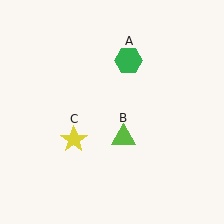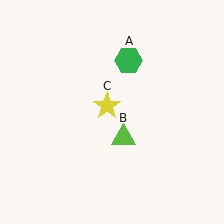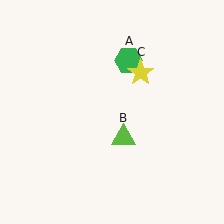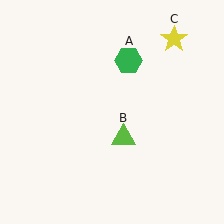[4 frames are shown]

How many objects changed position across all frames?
1 object changed position: yellow star (object C).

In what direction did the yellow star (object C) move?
The yellow star (object C) moved up and to the right.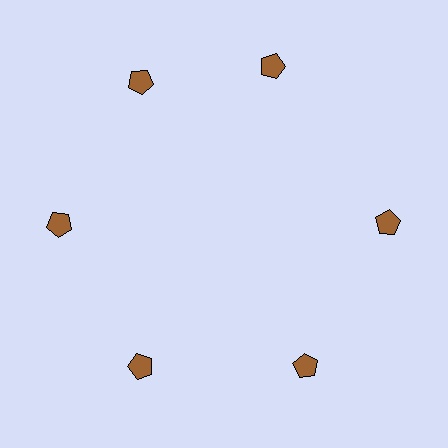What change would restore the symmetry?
The symmetry would be restored by rotating it back into even spacing with its neighbors so that all 6 pentagons sit at equal angles and equal distance from the center.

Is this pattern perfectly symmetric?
No. The 6 brown pentagons are arranged in a ring, but one element near the 1 o'clock position is rotated out of alignment along the ring, breaking the 6-fold rotational symmetry.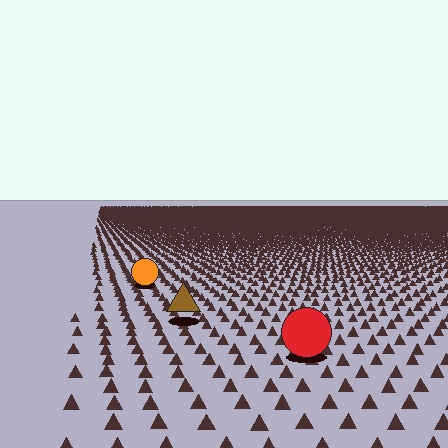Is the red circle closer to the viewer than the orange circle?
Yes. The red circle is closer — you can tell from the texture gradient: the ground texture is coarser near it.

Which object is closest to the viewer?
The red circle is closest. The texture marks near it are larger and more spread out.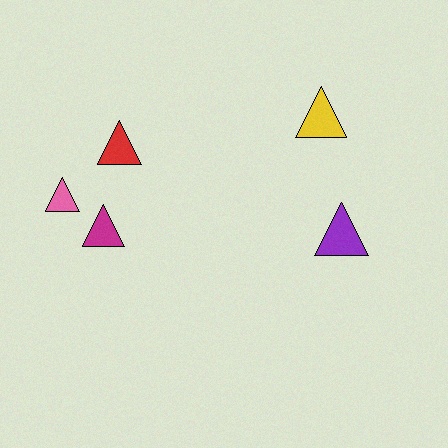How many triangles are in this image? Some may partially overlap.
There are 5 triangles.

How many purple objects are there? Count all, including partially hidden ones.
There is 1 purple object.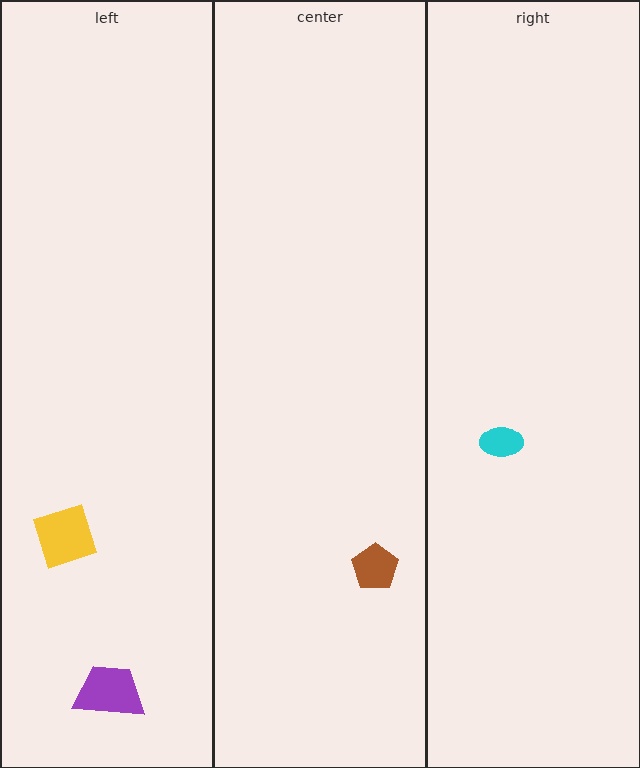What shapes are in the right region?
The cyan ellipse.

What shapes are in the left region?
The purple trapezoid, the yellow square.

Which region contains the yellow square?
The left region.